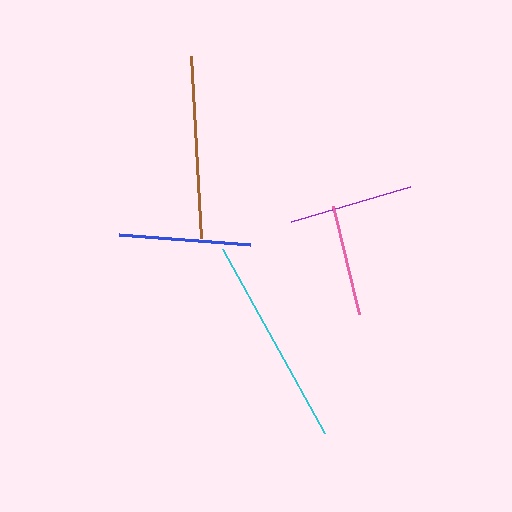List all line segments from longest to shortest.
From longest to shortest: cyan, brown, blue, purple, pink.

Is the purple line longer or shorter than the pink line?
The purple line is longer than the pink line.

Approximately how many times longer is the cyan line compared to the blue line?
The cyan line is approximately 1.6 times the length of the blue line.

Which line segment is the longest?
The cyan line is the longest at approximately 211 pixels.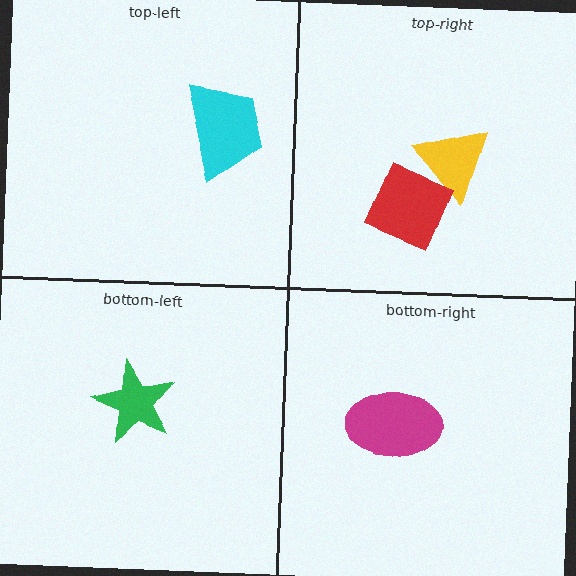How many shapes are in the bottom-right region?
1.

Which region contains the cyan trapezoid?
The top-left region.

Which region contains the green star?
The bottom-left region.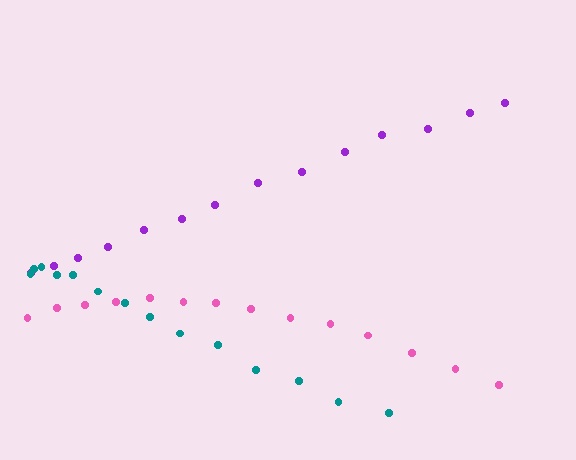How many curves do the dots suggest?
There are 3 distinct paths.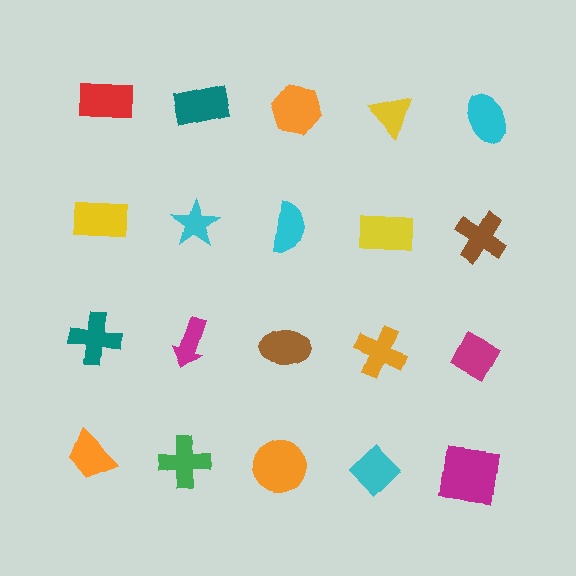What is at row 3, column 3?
A brown ellipse.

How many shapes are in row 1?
5 shapes.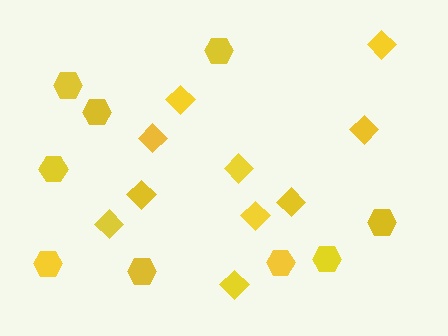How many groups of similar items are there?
There are 2 groups: one group of hexagons (9) and one group of diamonds (10).